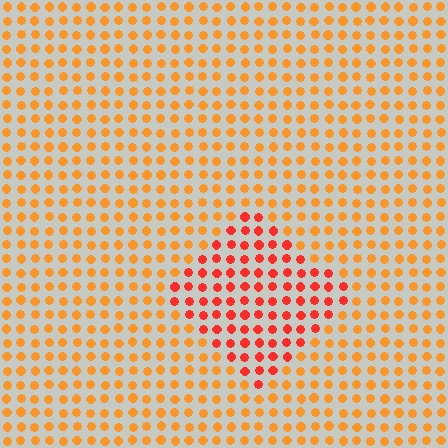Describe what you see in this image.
The image is filled with small orange elements in a uniform arrangement. A diamond-shaped region is visible where the elements are tinted to a slightly different hue, forming a subtle color boundary.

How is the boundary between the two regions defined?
The boundary is defined purely by a slight shift in hue (about 30 degrees). Spacing, size, and orientation are identical on both sides.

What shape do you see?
I see a diamond.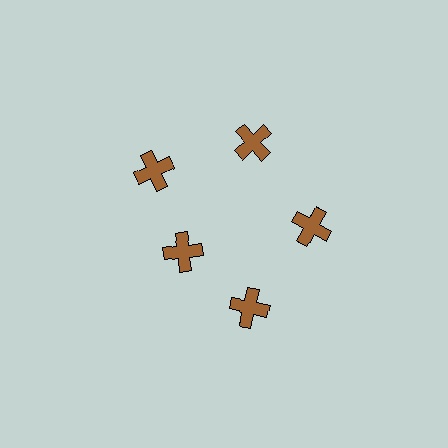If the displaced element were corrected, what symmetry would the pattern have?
It would have 5-fold rotational symmetry — the pattern would map onto itself every 72 degrees.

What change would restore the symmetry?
The symmetry would be restored by moving it outward, back onto the ring so that all 5 crosses sit at equal angles and equal distance from the center.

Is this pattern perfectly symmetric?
No. The 5 brown crosses are arranged in a ring, but one element near the 8 o'clock position is pulled inward toward the center, breaking the 5-fold rotational symmetry.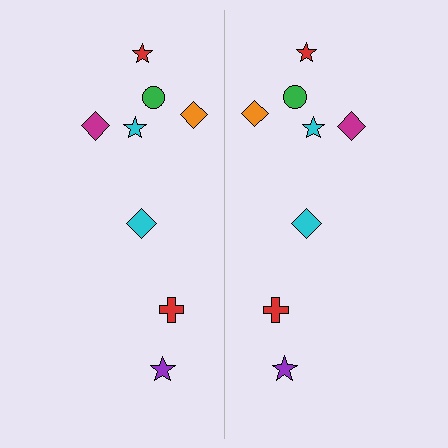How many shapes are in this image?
There are 16 shapes in this image.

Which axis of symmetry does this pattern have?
The pattern has a vertical axis of symmetry running through the center of the image.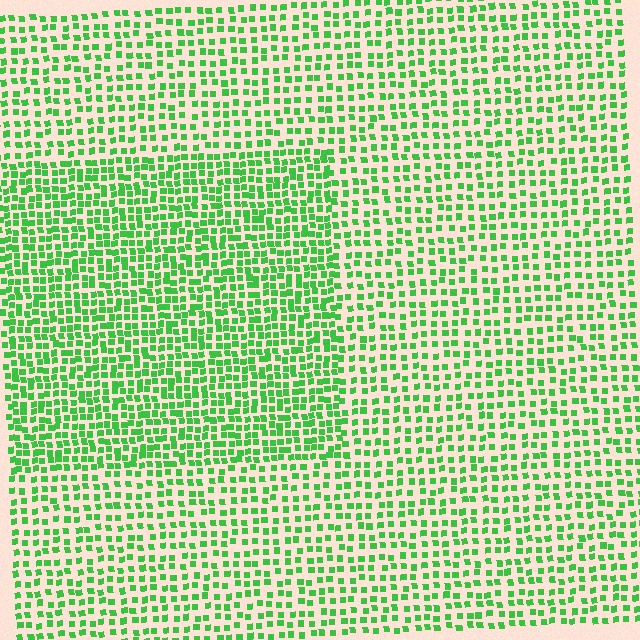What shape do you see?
I see a rectangle.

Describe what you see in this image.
The image contains small green elements arranged at two different densities. A rectangle-shaped region is visible where the elements are more densely packed than the surrounding area.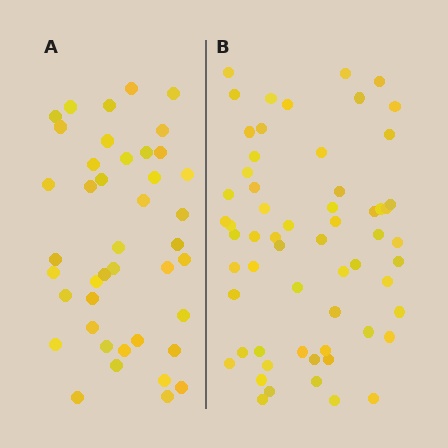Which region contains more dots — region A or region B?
Region B (the right region) has more dots.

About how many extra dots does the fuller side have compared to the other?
Region B has approximately 20 more dots than region A.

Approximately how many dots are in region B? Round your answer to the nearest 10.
About 60 dots.